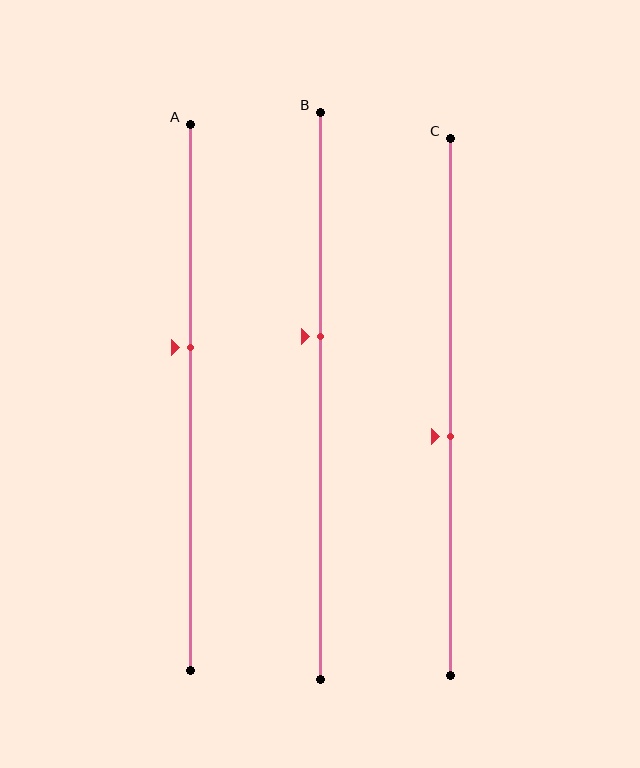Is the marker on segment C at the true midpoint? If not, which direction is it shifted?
No, the marker on segment C is shifted downward by about 5% of the segment length.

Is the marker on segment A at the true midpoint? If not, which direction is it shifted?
No, the marker on segment A is shifted upward by about 9% of the segment length.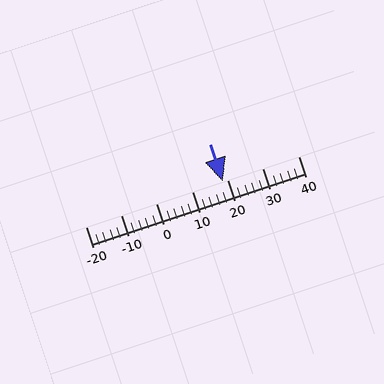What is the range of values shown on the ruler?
The ruler shows values from -20 to 40.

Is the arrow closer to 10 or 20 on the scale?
The arrow is closer to 20.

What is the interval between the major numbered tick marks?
The major tick marks are spaced 10 units apart.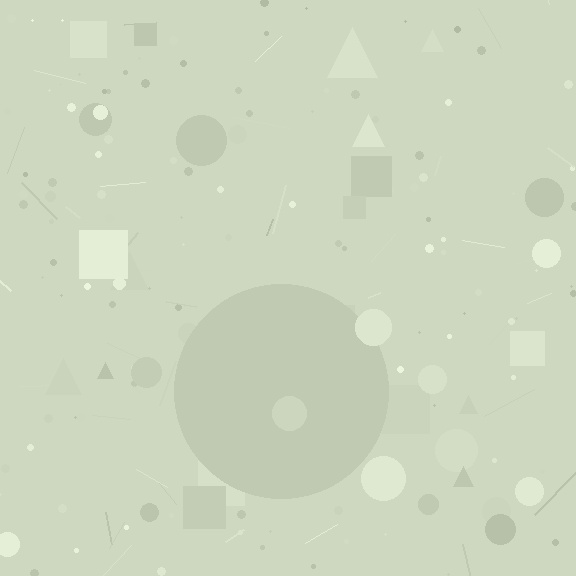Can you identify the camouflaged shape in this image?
The camouflaged shape is a circle.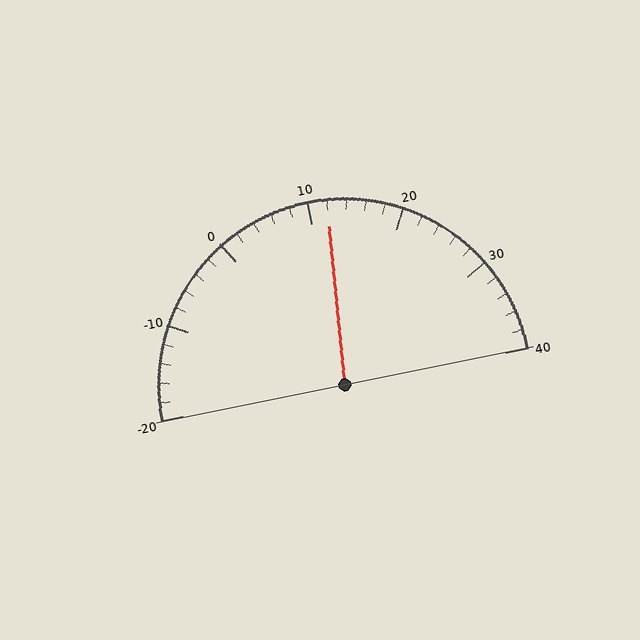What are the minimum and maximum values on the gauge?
The gauge ranges from -20 to 40.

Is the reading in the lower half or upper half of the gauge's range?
The reading is in the upper half of the range (-20 to 40).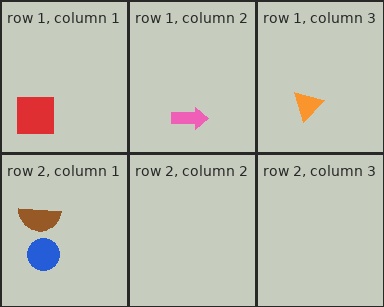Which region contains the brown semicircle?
The row 2, column 1 region.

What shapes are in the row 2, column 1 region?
The brown semicircle, the blue circle.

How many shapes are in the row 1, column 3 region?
1.